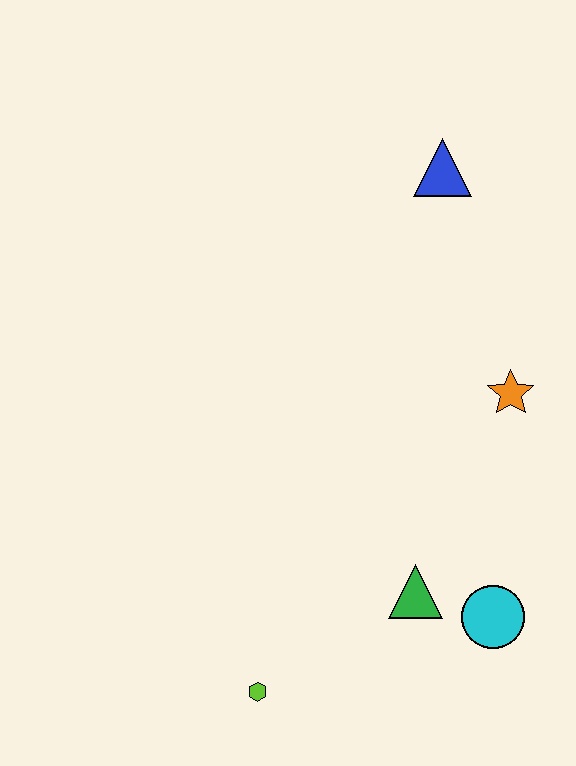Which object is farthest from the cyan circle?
The blue triangle is farthest from the cyan circle.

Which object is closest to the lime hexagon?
The green triangle is closest to the lime hexagon.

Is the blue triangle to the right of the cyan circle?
No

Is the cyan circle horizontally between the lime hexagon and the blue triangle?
No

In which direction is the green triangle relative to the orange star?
The green triangle is below the orange star.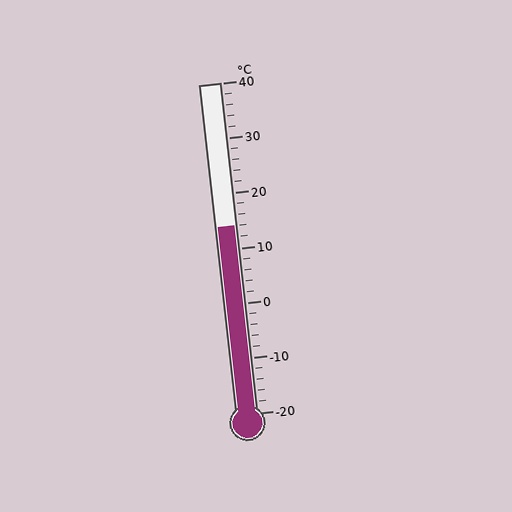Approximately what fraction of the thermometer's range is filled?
The thermometer is filled to approximately 55% of its range.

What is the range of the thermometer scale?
The thermometer scale ranges from -20°C to 40°C.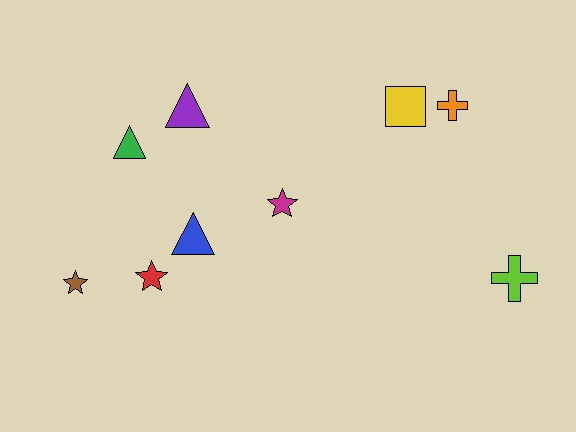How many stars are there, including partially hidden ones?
There are 3 stars.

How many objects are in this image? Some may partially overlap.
There are 9 objects.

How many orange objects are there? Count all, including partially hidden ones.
There is 1 orange object.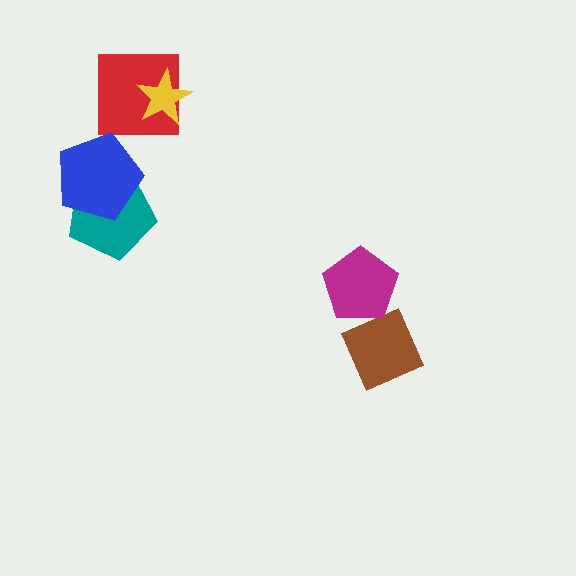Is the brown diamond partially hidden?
Yes, it is partially covered by another shape.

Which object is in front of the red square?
The yellow star is in front of the red square.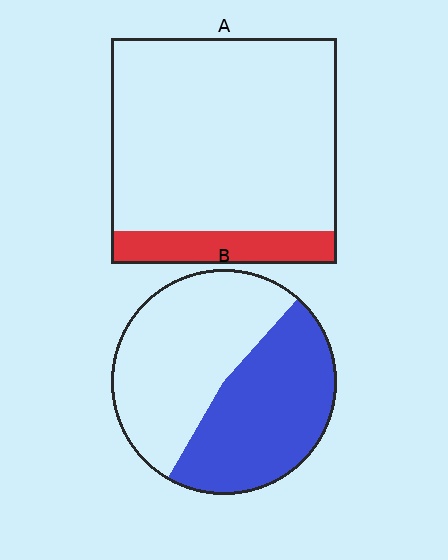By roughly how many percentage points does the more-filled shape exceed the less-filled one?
By roughly 30 percentage points (B over A).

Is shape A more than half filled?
No.